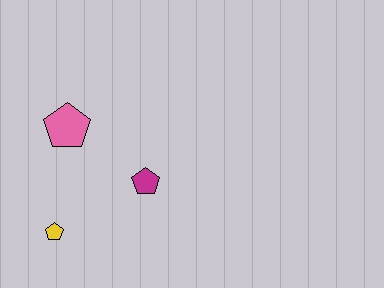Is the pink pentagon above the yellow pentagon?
Yes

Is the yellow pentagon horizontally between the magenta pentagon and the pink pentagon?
No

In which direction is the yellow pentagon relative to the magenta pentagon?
The yellow pentagon is to the left of the magenta pentagon.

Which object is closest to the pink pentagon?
The magenta pentagon is closest to the pink pentagon.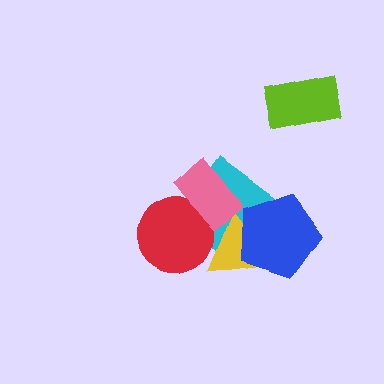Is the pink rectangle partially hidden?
No, no other shape covers it.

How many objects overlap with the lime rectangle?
0 objects overlap with the lime rectangle.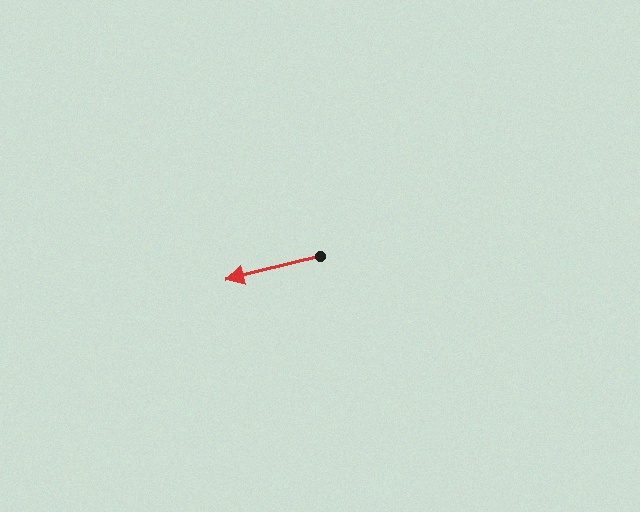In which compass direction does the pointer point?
West.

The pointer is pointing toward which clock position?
Roughly 9 o'clock.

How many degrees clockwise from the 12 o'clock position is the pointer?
Approximately 256 degrees.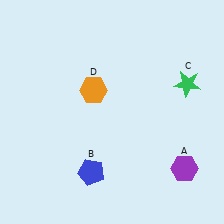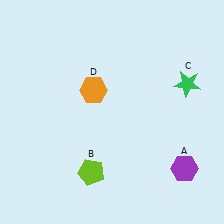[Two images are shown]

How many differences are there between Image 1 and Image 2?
There is 1 difference between the two images.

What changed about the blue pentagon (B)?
In Image 1, B is blue. In Image 2, it changed to lime.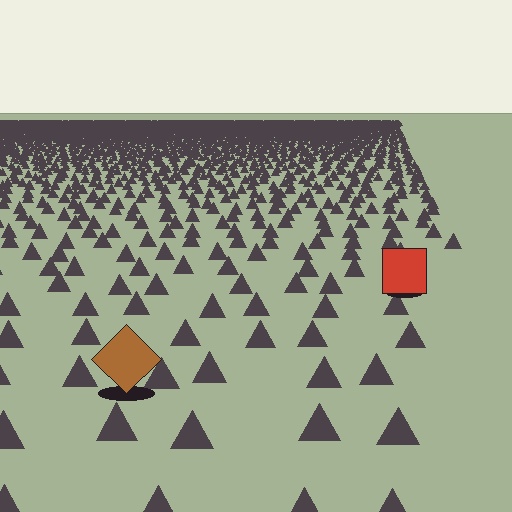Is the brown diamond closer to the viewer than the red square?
Yes. The brown diamond is closer — you can tell from the texture gradient: the ground texture is coarser near it.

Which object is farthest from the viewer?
The red square is farthest from the viewer. It appears smaller and the ground texture around it is denser.